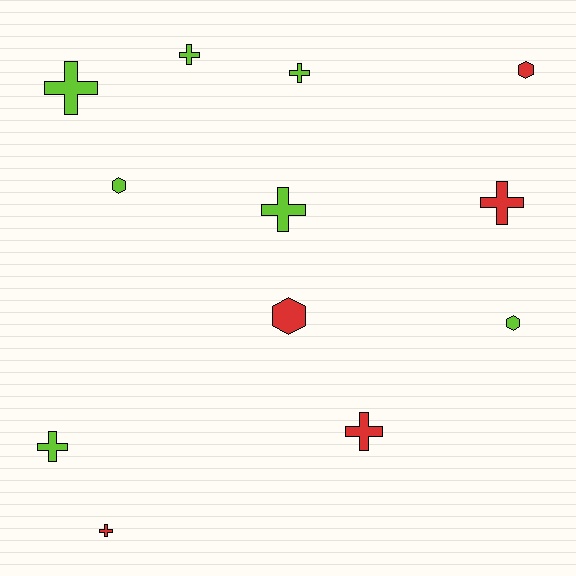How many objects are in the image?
There are 12 objects.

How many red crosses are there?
There are 3 red crosses.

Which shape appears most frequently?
Cross, with 8 objects.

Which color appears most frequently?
Lime, with 7 objects.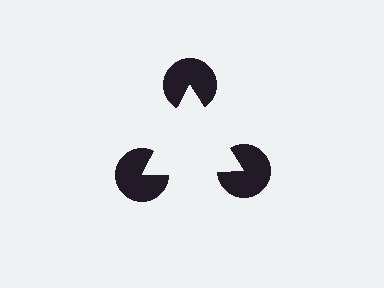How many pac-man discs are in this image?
There are 3 — one at each vertex of the illusory triangle.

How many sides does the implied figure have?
3 sides.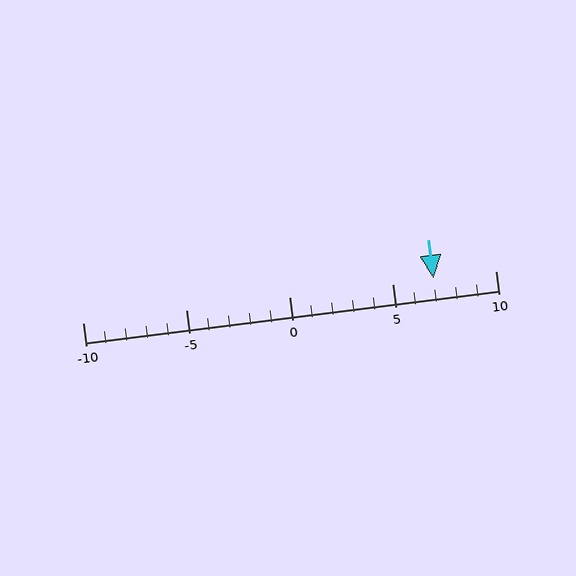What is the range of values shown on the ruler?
The ruler shows values from -10 to 10.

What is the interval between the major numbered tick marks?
The major tick marks are spaced 5 units apart.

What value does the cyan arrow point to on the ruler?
The cyan arrow points to approximately 7.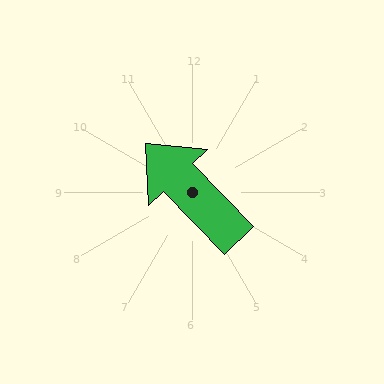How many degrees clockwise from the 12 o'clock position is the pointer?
Approximately 316 degrees.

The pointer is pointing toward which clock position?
Roughly 11 o'clock.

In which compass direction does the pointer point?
Northwest.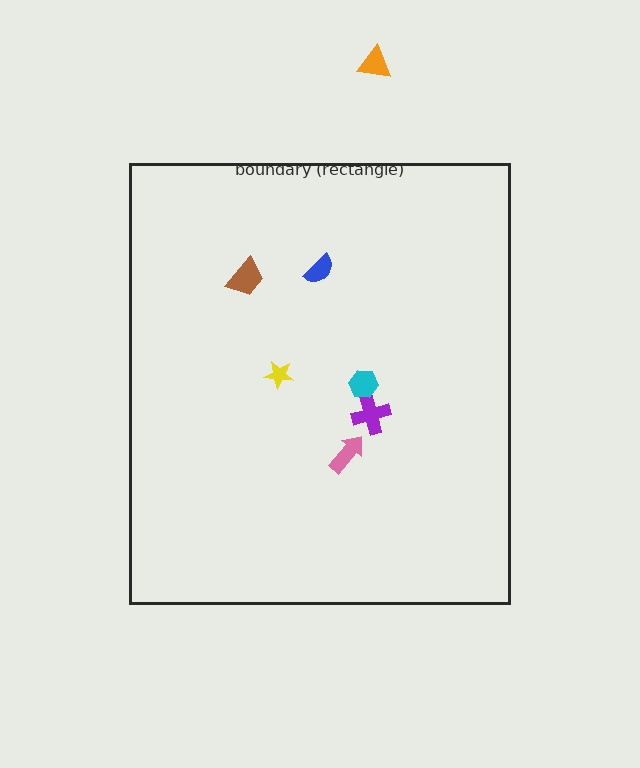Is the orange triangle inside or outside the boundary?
Outside.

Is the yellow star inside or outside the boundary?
Inside.